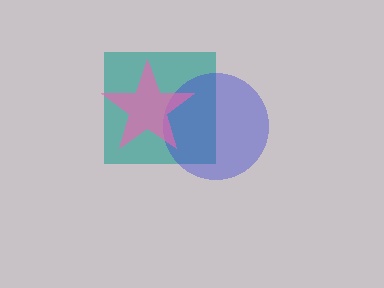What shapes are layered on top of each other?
The layered shapes are: a teal square, a blue circle, a pink star.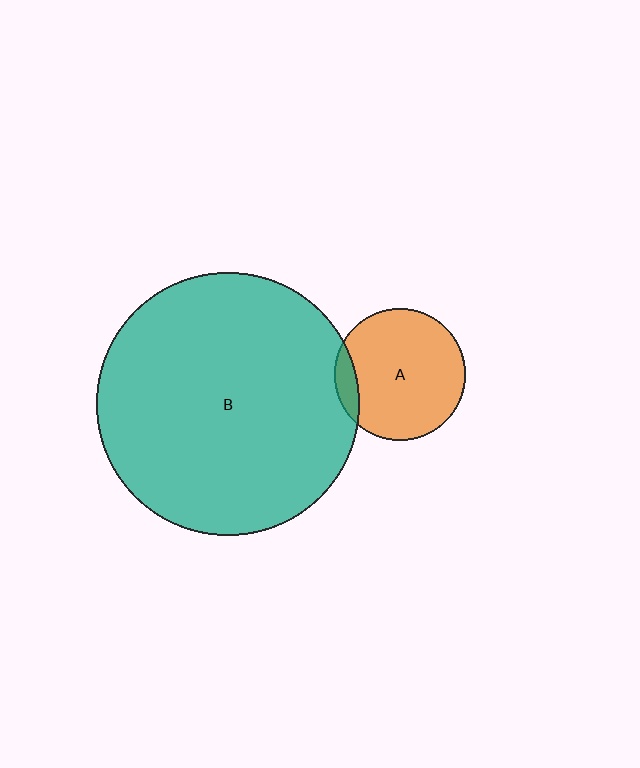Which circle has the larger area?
Circle B (teal).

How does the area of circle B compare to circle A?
Approximately 4.0 times.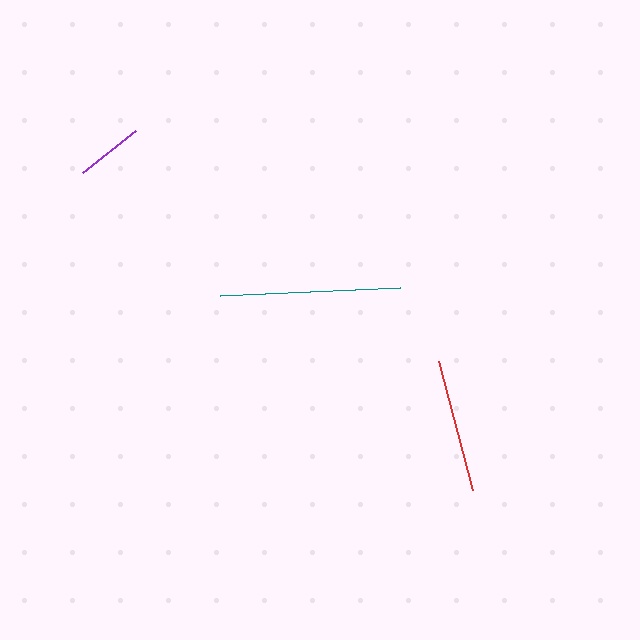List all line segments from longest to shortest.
From longest to shortest: teal, red, purple.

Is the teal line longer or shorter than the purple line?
The teal line is longer than the purple line.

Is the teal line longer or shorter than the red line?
The teal line is longer than the red line.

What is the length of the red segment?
The red segment is approximately 133 pixels long.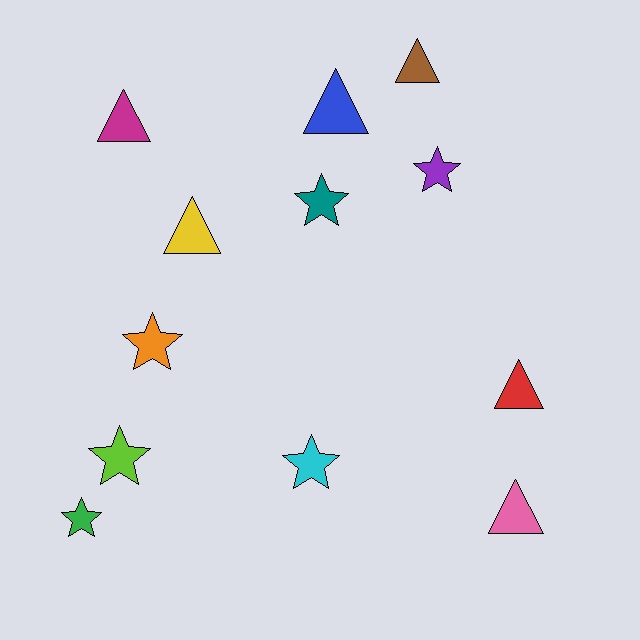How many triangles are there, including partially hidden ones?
There are 6 triangles.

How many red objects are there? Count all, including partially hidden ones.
There is 1 red object.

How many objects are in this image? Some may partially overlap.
There are 12 objects.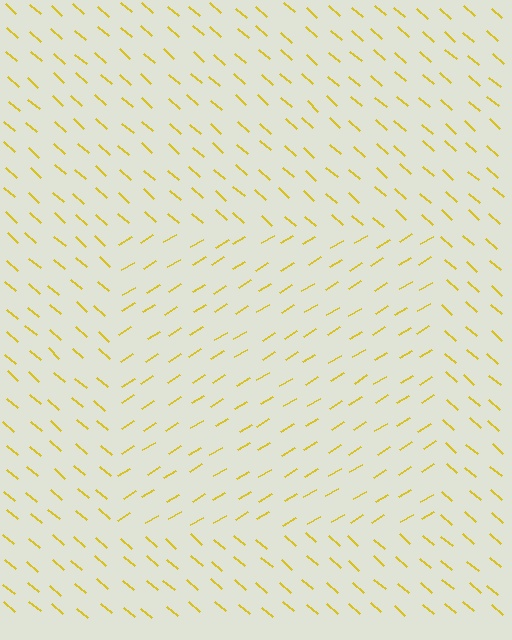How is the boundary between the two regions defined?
The boundary is defined purely by a change in line orientation (approximately 73 degrees difference). All lines are the same color and thickness.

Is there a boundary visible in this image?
Yes, there is a texture boundary formed by a change in line orientation.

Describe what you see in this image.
The image is filled with small yellow line segments. A rectangle region in the image has lines oriented differently from the surrounding lines, creating a visible texture boundary.